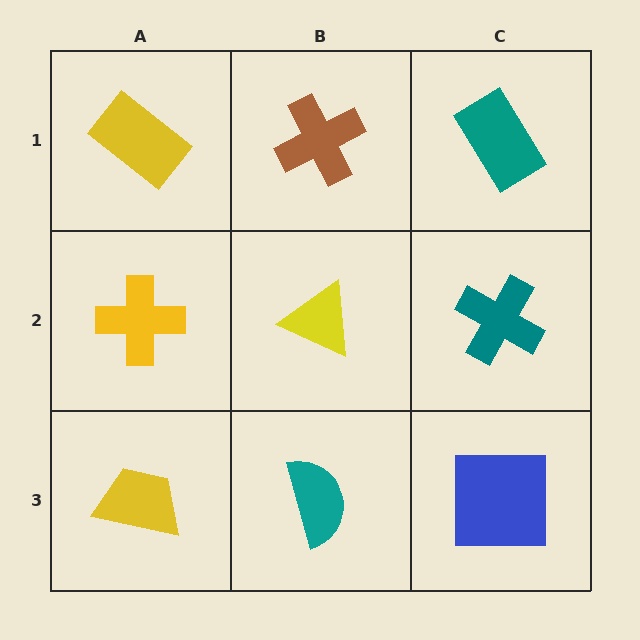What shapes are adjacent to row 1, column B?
A yellow triangle (row 2, column B), a yellow rectangle (row 1, column A), a teal rectangle (row 1, column C).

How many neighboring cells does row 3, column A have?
2.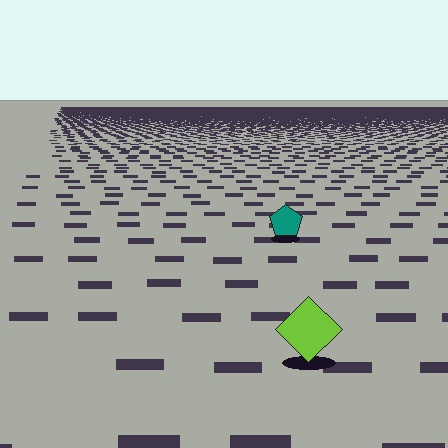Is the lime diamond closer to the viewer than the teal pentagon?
Yes. The lime diamond is closer — you can tell from the texture gradient: the ground texture is coarser near it.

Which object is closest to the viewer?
The lime diamond is closest. The texture marks near it are larger and more spread out.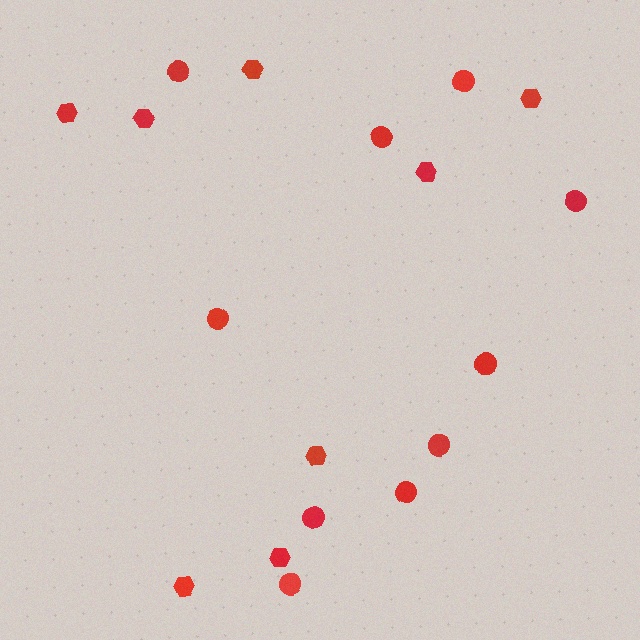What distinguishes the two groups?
There are 2 groups: one group of circles (10) and one group of hexagons (8).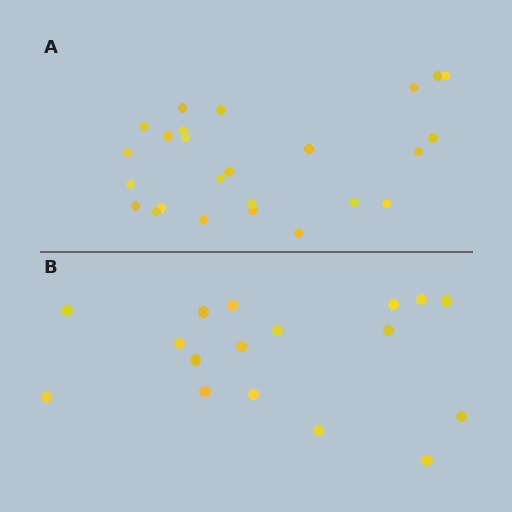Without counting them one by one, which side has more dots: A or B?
Region A (the top region) has more dots.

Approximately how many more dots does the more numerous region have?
Region A has roughly 8 or so more dots than region B.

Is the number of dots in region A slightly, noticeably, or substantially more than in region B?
Region A has substantially more. The ratio is roughly 1.5 to 1.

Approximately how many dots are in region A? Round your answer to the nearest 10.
About 20 dots. (The exact count is 25, which rounds to 20.)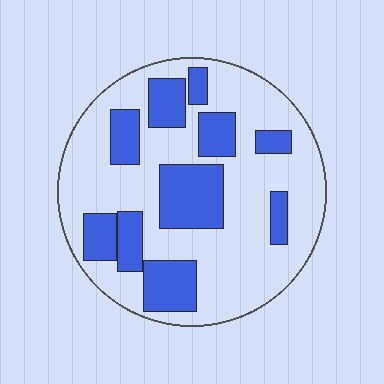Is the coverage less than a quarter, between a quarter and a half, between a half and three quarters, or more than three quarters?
Between a quarter and a half.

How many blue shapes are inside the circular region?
10.